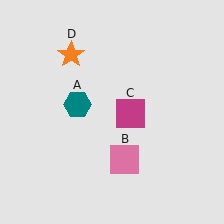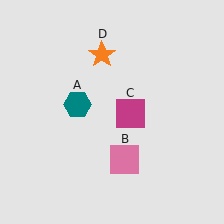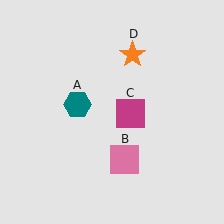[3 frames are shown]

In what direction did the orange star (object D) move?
The orange star (object D) moved right.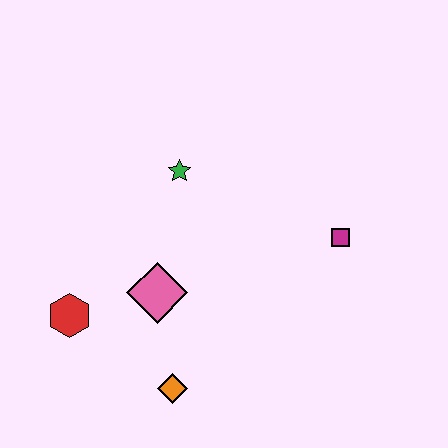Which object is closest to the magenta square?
The green star is closest to the magenta square.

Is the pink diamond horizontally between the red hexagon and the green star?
Yes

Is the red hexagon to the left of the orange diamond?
Yes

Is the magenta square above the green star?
No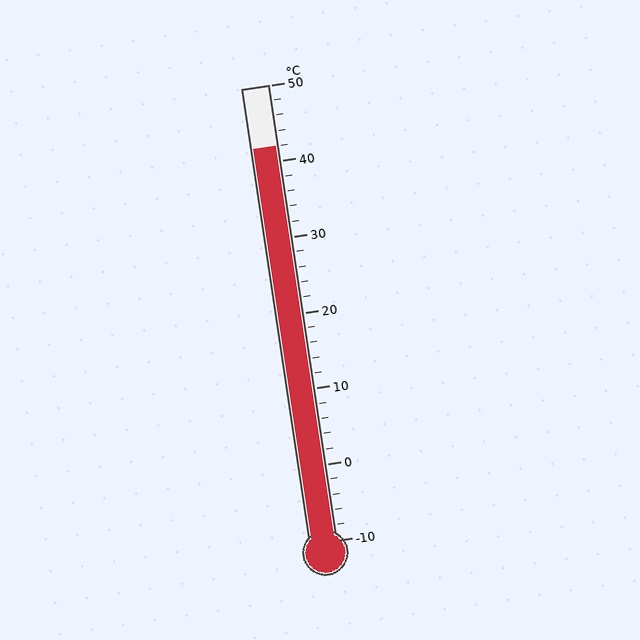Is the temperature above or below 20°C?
The temperature is above 20°C.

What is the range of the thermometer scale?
The thermometer scale ranges from -10°C to 50°C.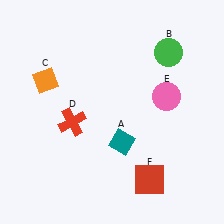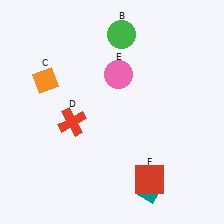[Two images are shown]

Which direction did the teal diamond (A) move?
The teal diamond (A) moved down.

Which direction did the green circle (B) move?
The green circle (B) moved left.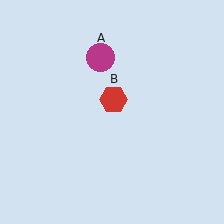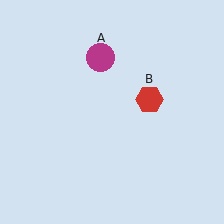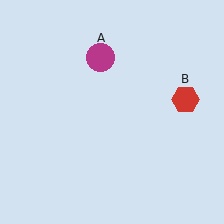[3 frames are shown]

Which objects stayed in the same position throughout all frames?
Magenta circle (object A) remained stationary.